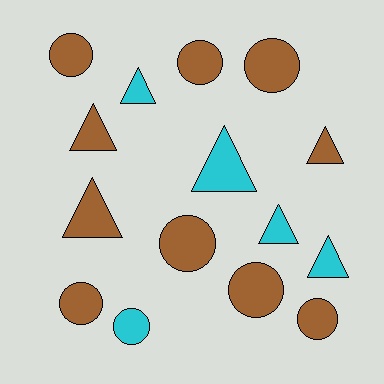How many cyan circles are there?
There is 1 cyan circle.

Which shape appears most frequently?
Circle, with 8 objects.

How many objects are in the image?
There are 15 objects.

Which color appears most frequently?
Brown, with 10 objects.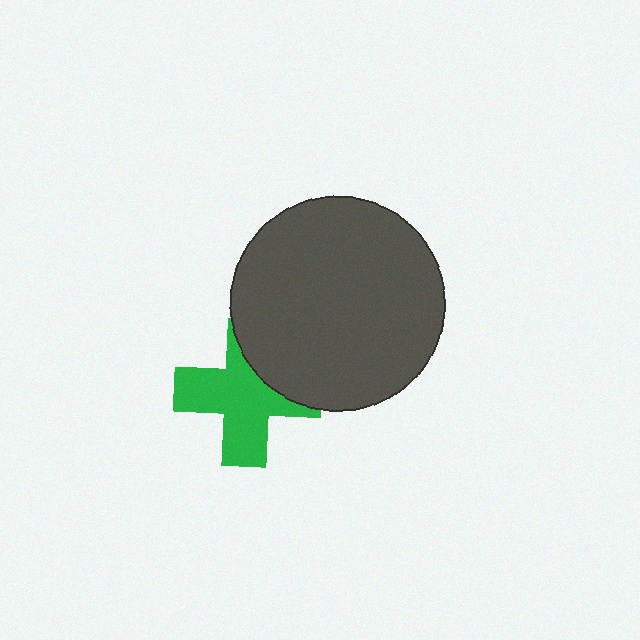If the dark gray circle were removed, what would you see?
You would see the complete green cross.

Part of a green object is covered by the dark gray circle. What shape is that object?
It is a cross.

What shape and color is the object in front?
The object in front is a dark gray circle.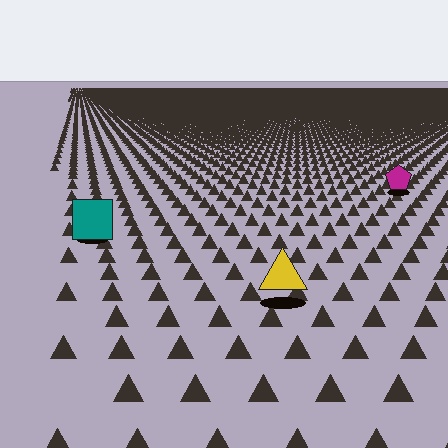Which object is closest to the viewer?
The yellow triangle is closest. The texture marks near it are larger and more spread out.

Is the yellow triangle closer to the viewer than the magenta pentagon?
Yes. The yellow triangle is closer — you can tell from the texture gradient: the ground texture is coarser near it.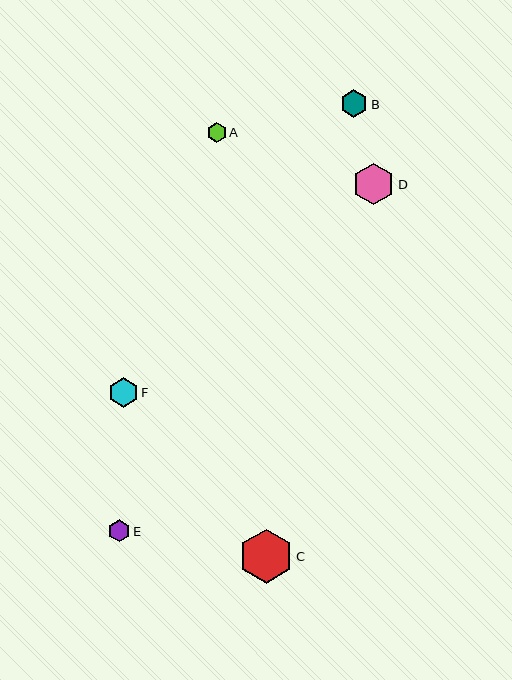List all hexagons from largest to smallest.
From largest to smallest: C, D, F, B, E, A.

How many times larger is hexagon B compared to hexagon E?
Hexagon B is approximately 1.2 times the size of hexagon E.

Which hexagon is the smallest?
Hexagon A is the smallest with a size of approximately 19 pixels.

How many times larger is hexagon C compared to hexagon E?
Hexagon C is approximately 2.5 times the size of hexagon E.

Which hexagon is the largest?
Hexagon C is the largest with a size of approximately 54 pixels.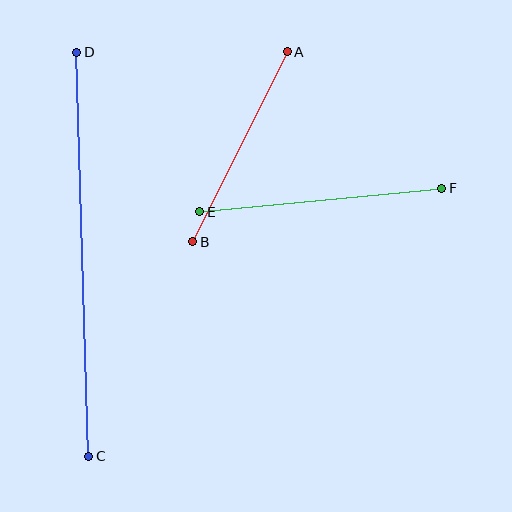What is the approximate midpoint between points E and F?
The midpoint is at approximately (321, 200) pixels.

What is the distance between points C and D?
The distance is approximately 404 pixels.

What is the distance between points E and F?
The distance is approximately 243 pixels.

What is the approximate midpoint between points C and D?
The midpoint is at approximately (83, 254) pixels.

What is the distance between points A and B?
The distance is approximately 212 pixels.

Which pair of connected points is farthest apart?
Points C and D are farthest apart.